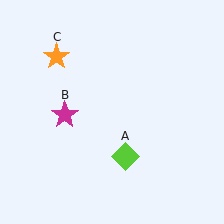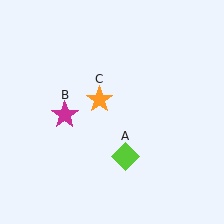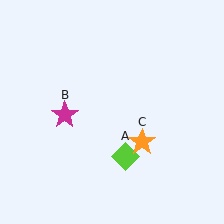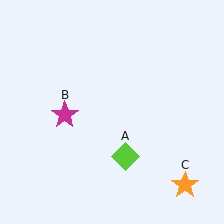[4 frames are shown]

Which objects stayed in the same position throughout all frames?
Lime diamond (object A) and magenta star (object B) remained stationary.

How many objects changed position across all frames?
1 object changed position: orange star (object C).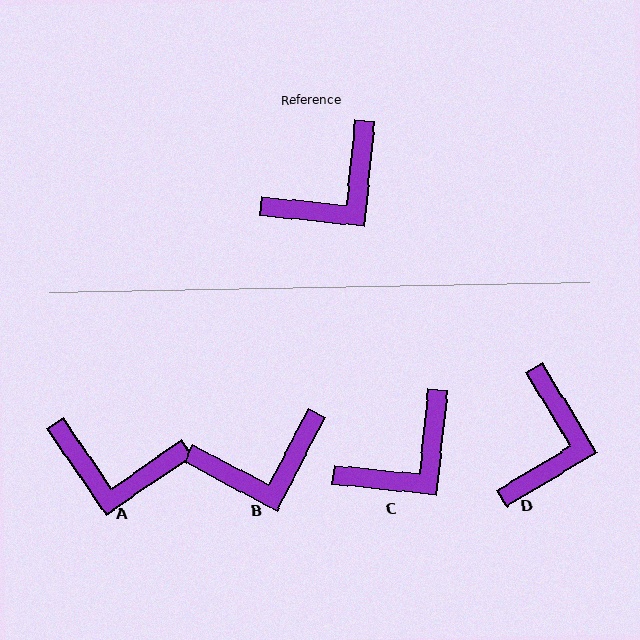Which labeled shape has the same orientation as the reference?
C.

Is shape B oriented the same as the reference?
No, it is off by about 22 degrees.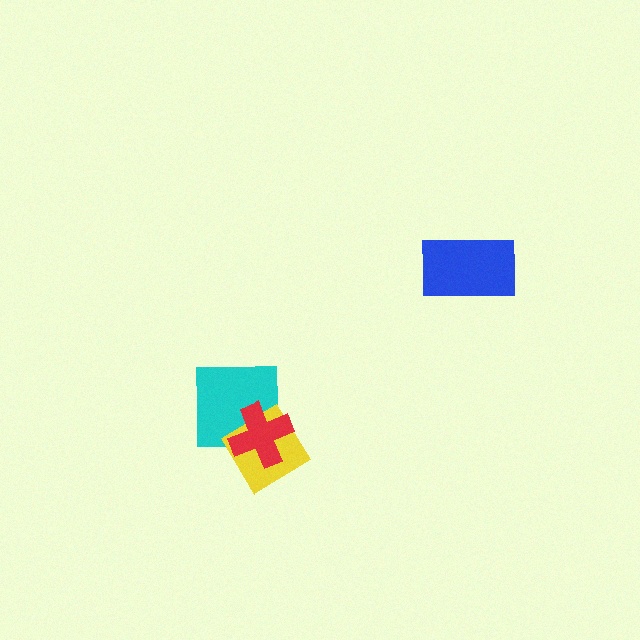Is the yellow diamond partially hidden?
Yes, it is partially covered by another shape.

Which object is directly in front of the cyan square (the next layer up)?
The yellow diamond is directly in front of the cyan square.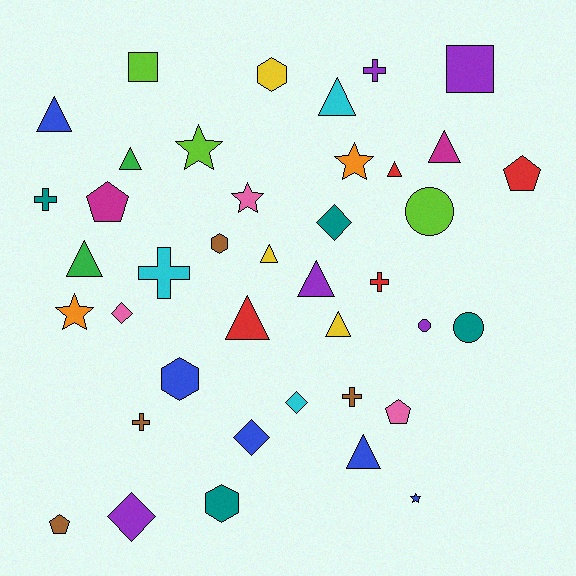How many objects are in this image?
There are 40 objects.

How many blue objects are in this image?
There are 5 blue objects.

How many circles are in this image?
There are 3 circles.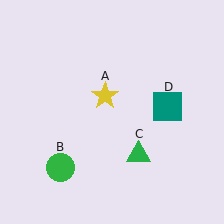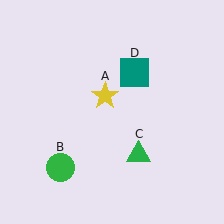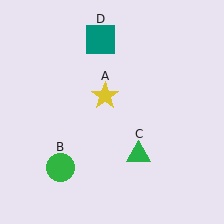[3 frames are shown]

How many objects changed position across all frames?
1 object changed position: teal square (object D).